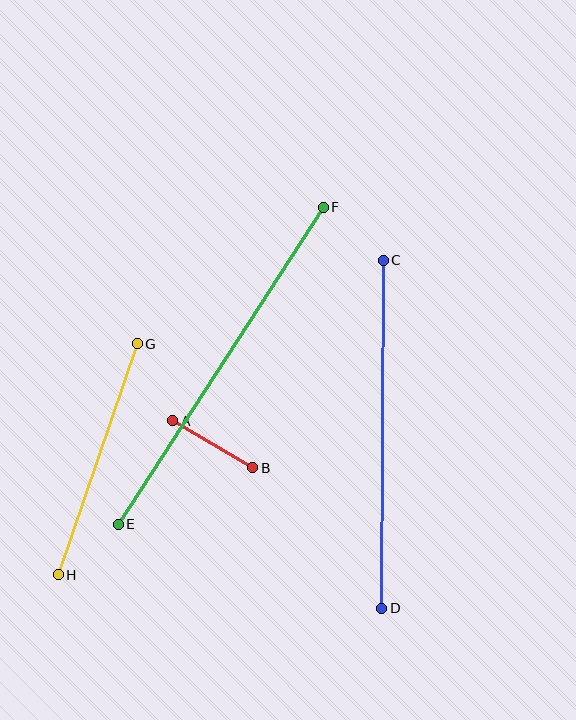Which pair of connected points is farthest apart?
Points E and F are farthest apart.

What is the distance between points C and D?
The distance is approximately 348 pixels.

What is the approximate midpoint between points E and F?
The midpoint is at approximately (221, 366) pixels.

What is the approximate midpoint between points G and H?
The midpoint is at approximately (98, 459) pixels.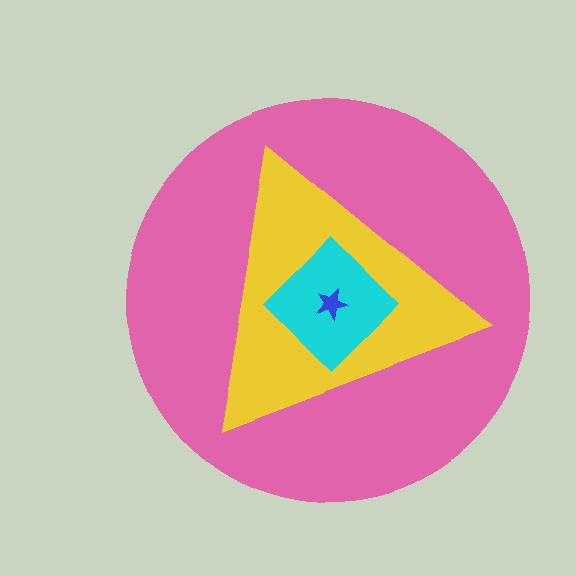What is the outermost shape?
The pink circle.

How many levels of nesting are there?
4.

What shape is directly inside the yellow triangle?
The cyan diamond.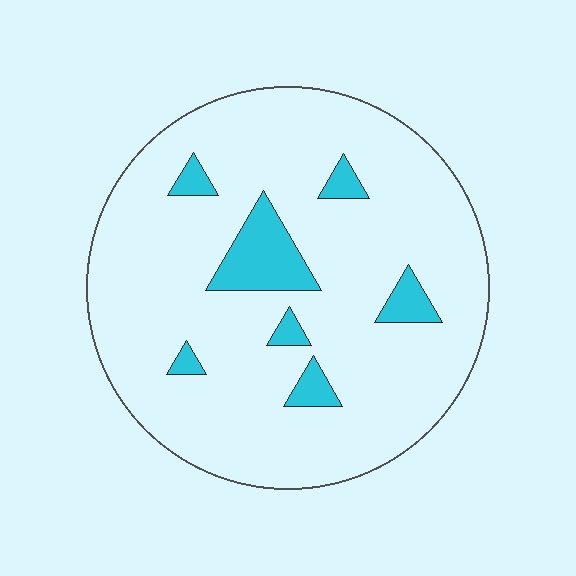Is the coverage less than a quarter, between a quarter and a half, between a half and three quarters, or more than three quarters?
Less than a quarter.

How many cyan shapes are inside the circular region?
7.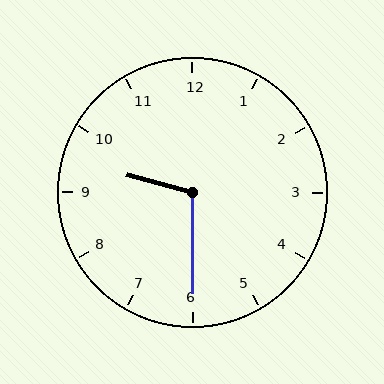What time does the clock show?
9:30.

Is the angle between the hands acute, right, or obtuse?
It is obtuse.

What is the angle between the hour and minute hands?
Approximately 105 degrees.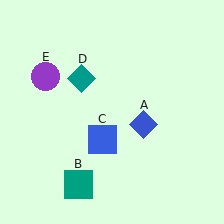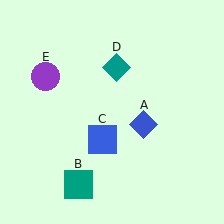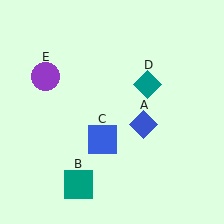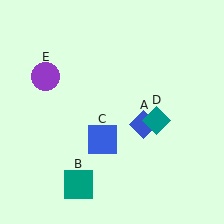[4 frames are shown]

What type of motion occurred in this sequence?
The teal diamond (object D) rotated clockwise around the center of the scene.